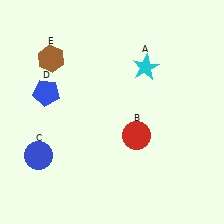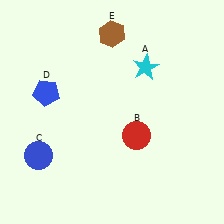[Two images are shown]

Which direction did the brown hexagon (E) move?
The brown hexagon (E) moved right.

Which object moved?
The brown hexagon (E) moved right.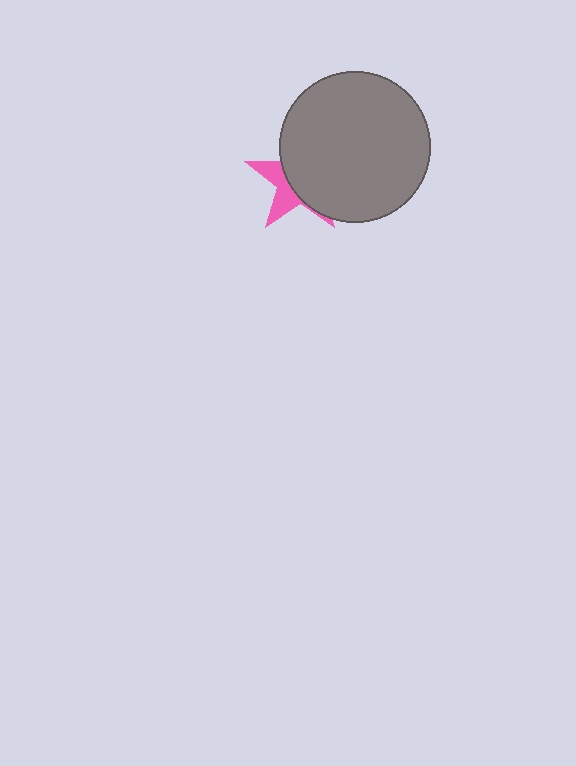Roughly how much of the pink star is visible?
A small part of it is visible (roughly 35%).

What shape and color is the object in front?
The object in front is a gray circle.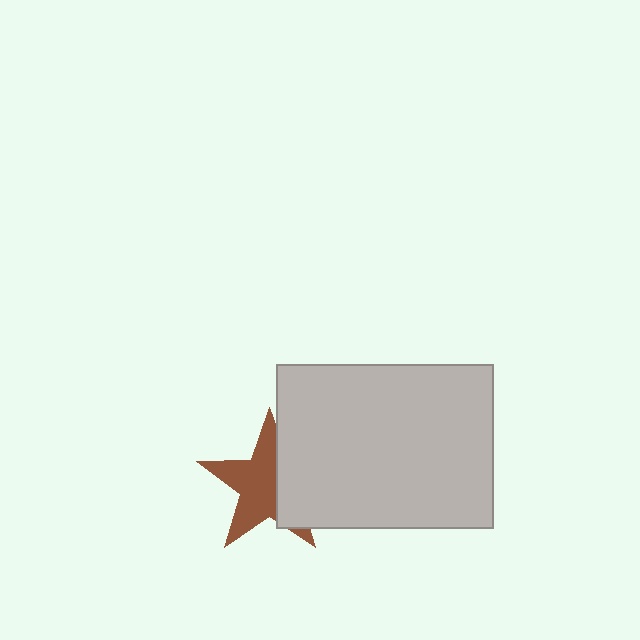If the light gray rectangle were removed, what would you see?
You would see the complete brown star.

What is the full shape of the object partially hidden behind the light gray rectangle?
The partially hidden object is a brown star.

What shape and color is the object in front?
The object in front is a light gray rectangle.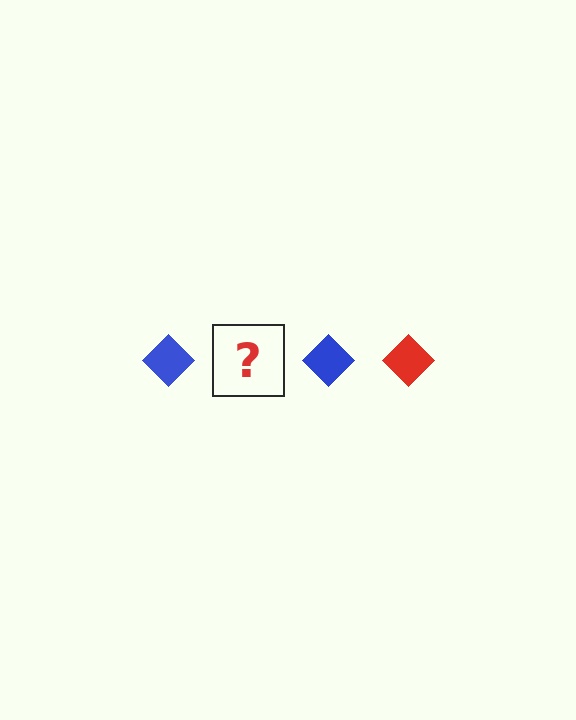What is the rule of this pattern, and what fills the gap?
The rule is that the pattern cycles through blue, red diamonds. The gap should be filled with a red diamond.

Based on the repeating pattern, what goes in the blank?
The blank should be a red diamond.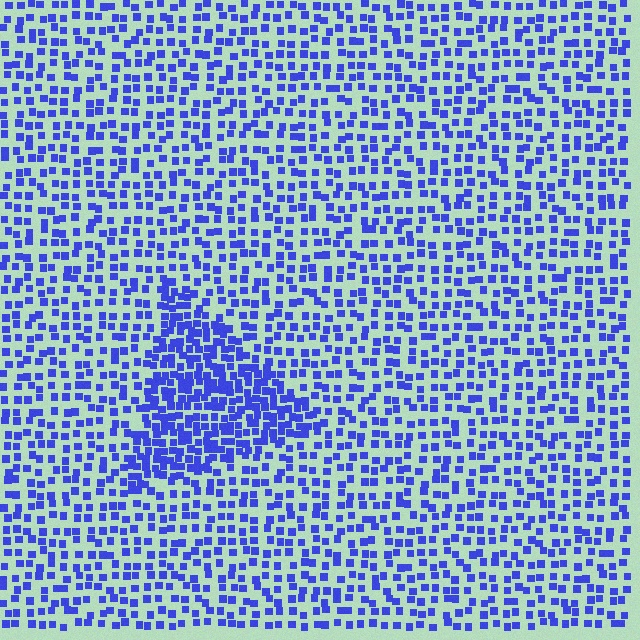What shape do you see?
I see a triangle.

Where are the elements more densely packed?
The elements are more densely packed inside the triangle boundary.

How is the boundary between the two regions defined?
The boundary is defined by a change in element density (approximately 2.0x ratio). All elements are the same color, size, and shape.